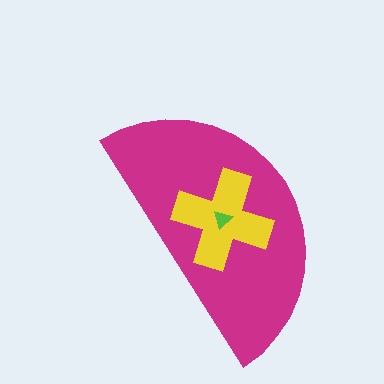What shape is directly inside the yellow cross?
The lime triangle.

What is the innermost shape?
The lime triangle.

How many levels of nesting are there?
3.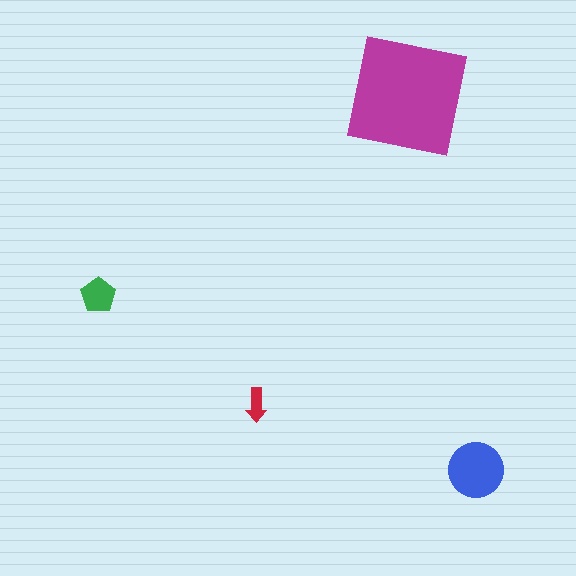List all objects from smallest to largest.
The red arrow, the green pentagon, the blue circle, the magenta square.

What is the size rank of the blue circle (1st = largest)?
2nd.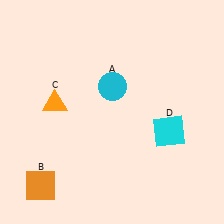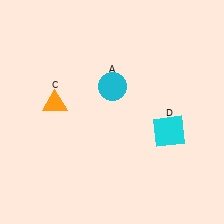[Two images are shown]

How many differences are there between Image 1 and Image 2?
There is 1 difference between the two images.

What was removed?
The orange square (B) was removed in Image 2.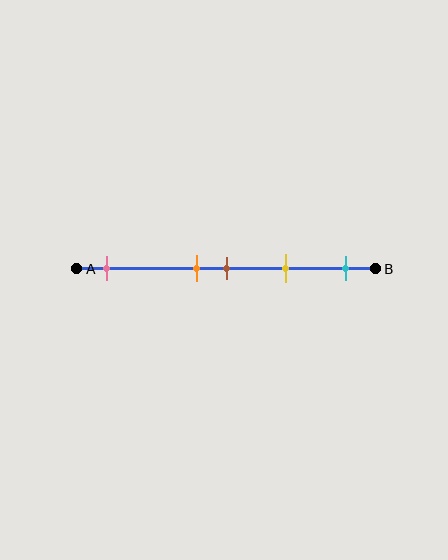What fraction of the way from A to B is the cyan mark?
The cyan mark is approximately 90% (0.9) of the way from A to B.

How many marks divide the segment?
There are 5 marks dividing the segment.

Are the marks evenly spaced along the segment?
No, the marks are not evenly spaced.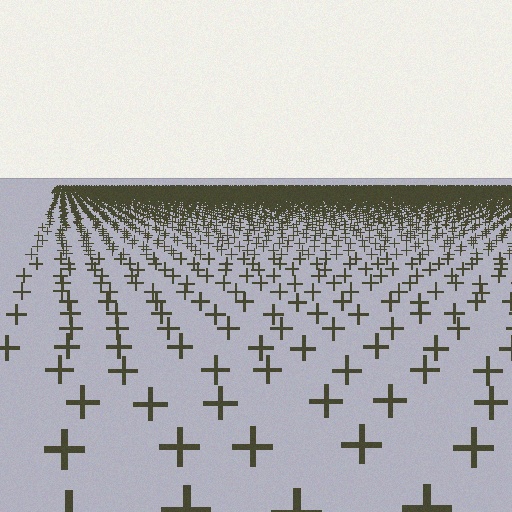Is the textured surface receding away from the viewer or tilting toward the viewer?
The surface is receding away from the viewer. Texture elements get smaller and denser toward the top.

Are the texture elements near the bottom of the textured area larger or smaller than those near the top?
Larger. Near the bottom, elements are closer to the viewer and appear at a bigger on-screen size.